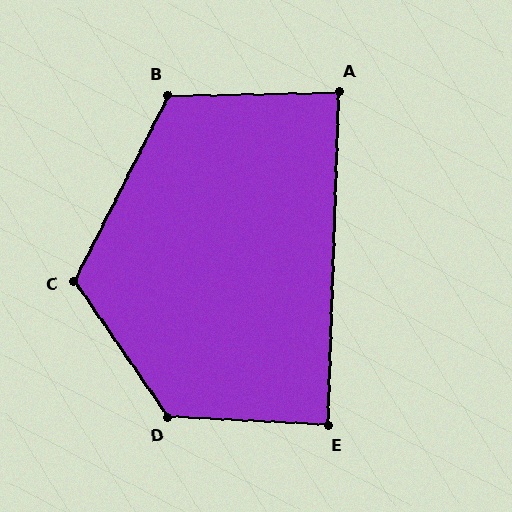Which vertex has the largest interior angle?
D, at approximately 127 degrees.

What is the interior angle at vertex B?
Approximately 118 degrees (obtuse).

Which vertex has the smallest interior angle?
A, at approximately 87 degrees.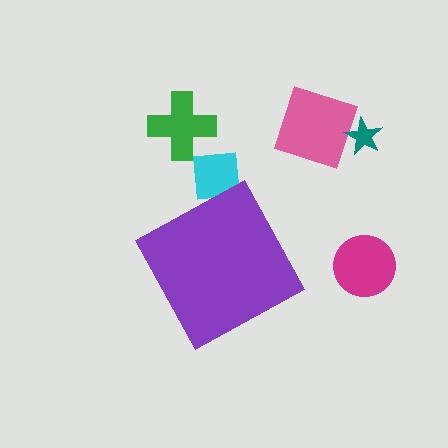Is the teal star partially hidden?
No, the teal star is fully visible.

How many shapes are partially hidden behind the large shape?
1 shape is partially hidden.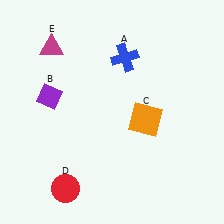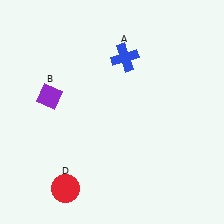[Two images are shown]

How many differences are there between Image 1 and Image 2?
There are 2 differences between the two images.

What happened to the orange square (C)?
The orange square (C) was removed in Image 2. It was in the bottom-right area of Image 1.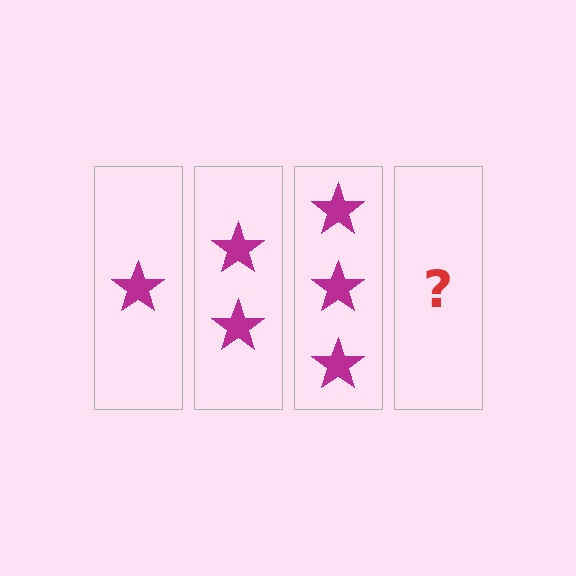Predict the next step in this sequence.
The next step is 4 stars.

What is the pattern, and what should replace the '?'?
The pattern is that each step adds one more star. The '?' should be 4 stars.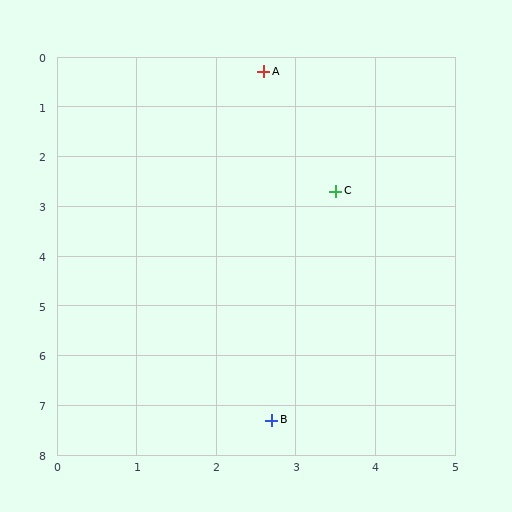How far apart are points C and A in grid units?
Points C and A are about 2.6 grid units apart.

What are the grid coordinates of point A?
Point A is at approximately (2.6, 0.3).